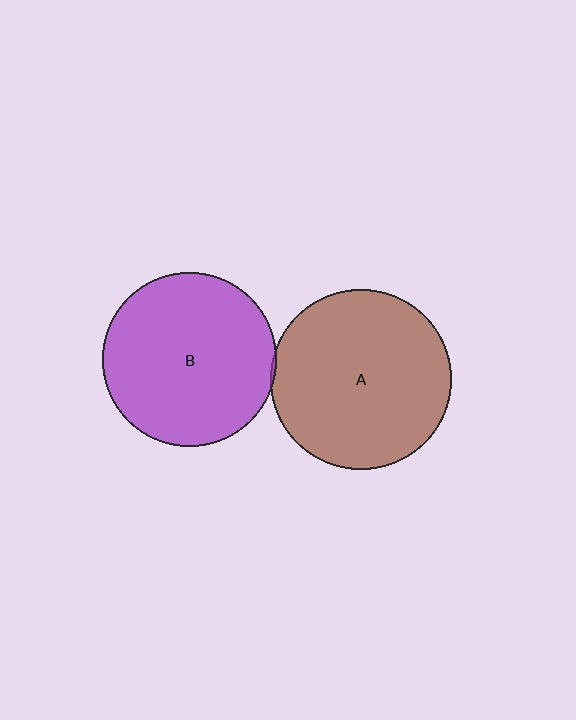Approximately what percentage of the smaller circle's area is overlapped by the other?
Approximately 5%.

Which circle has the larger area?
Circle A (brown).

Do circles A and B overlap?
Yes.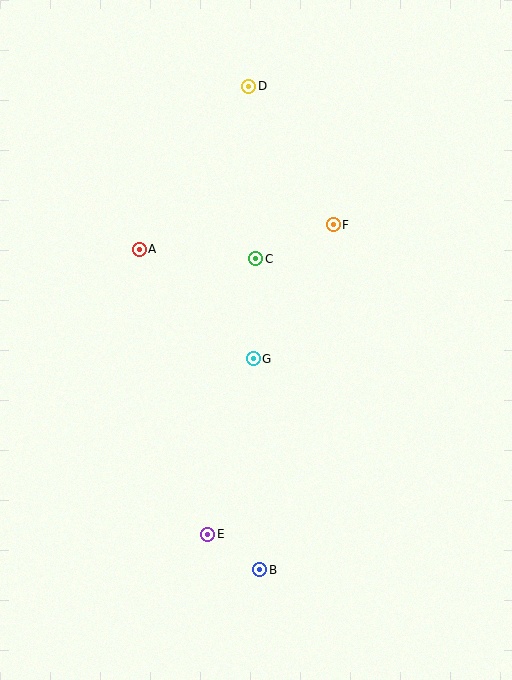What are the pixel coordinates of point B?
Point B is at (260, 570).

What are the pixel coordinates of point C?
Point C is at (256, 259).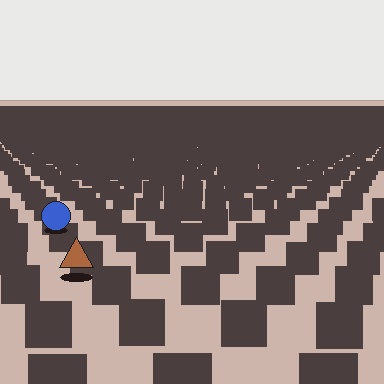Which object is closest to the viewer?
The brown triangle is closest. The texture marks near it are larger and more spread out.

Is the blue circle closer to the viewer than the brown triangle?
No. The brown triangle is closer — you can tell from the texture gradient: the ground texture is coarser near it.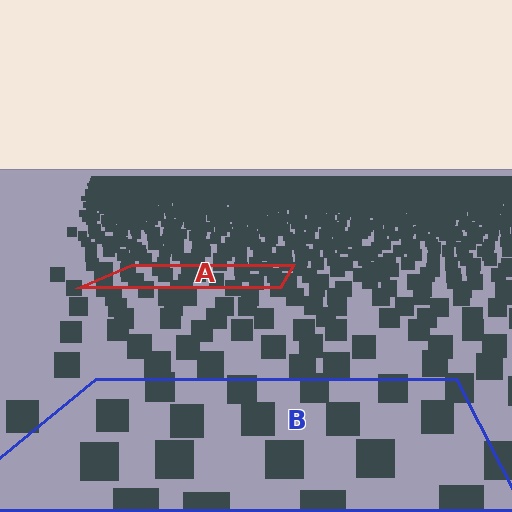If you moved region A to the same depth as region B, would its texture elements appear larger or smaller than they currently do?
They would appear larger. At a closer depth, the same texture elements are projected at a bigger on-screen size.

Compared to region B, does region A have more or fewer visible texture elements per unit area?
Region A has more texture elements per unit area — they are packed more densely because it is farther away.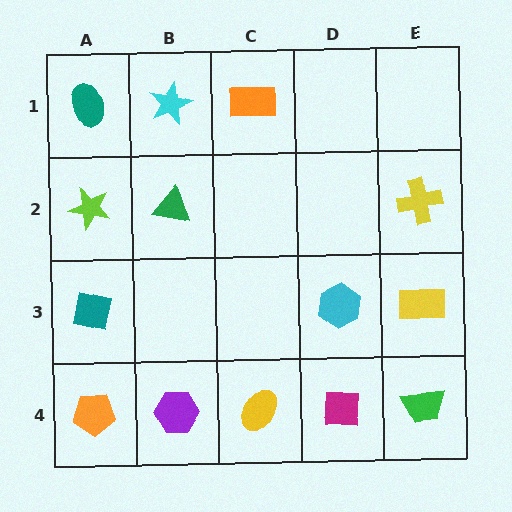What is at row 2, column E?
A yellow cross.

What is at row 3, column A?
A teal square.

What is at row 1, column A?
A teal ellipse.